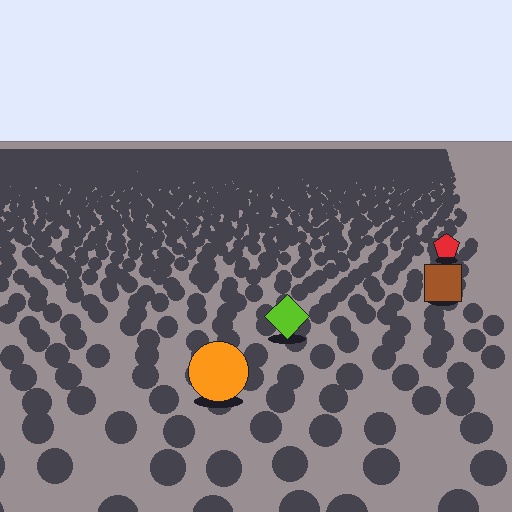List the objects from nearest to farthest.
From nearest to farthest: the orange circle, the lime diamond, the brown square, the red pentagon.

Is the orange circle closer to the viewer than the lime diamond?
Yes. The orange circle is closer — you can tell from the texture gradient: the ground texture is coarser near it.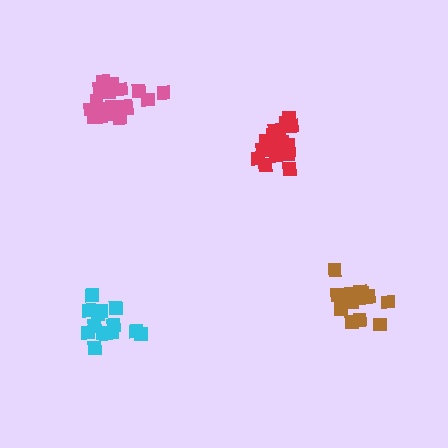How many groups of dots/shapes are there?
There are 4 groups.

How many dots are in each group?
Group 1: 19 dots, Group 2: 14 dots, Group 3: 14 dots, Group 4: 20 dots (67 total).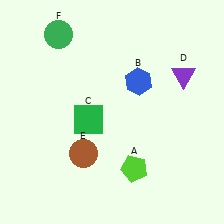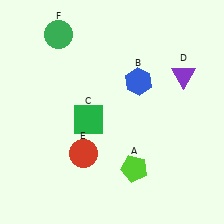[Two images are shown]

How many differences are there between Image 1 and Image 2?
There is 1 difference between the two images.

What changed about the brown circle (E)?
In Image 1, E is brown. In Image 2, it changed to red.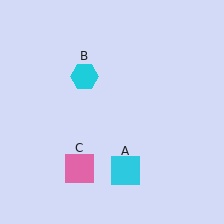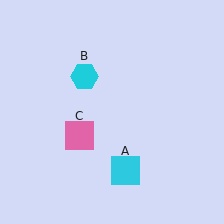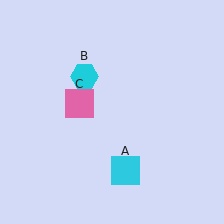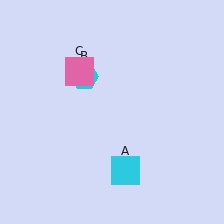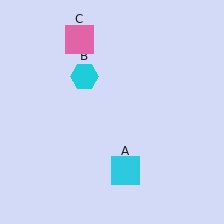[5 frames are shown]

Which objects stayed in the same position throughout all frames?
Cyan square (object A) and cyan hexagon (object B) remained stationary.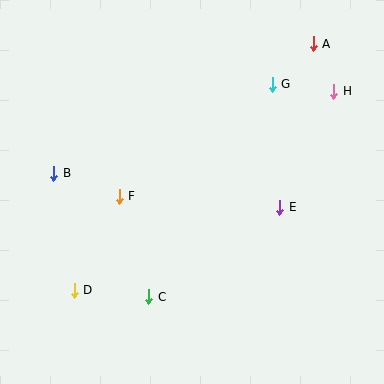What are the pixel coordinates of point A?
Point A is at (313, 44).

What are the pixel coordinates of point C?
Point C is at (149, 297).